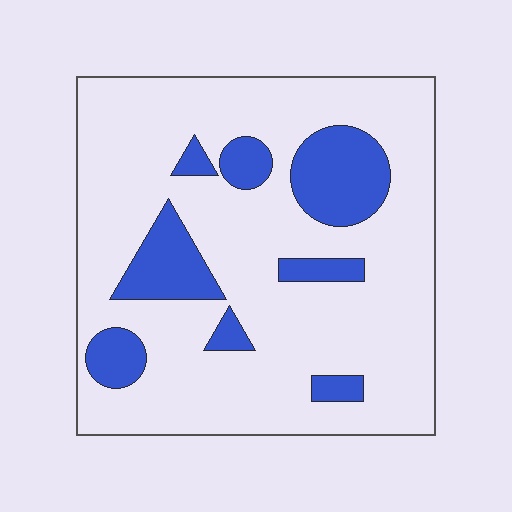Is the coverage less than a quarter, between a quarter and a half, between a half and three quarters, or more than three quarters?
Less than a quarter.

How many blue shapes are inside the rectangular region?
8.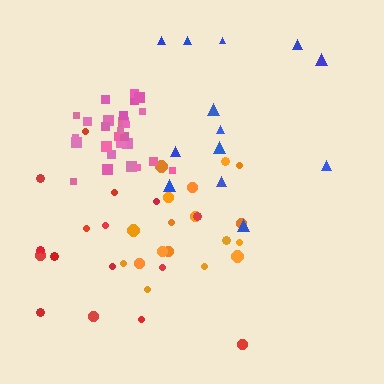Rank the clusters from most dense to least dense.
pink, orange, red, blue.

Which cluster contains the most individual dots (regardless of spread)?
Pink (28).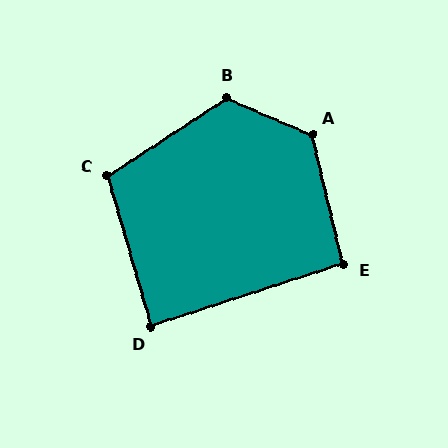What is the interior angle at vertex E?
Approximately 95 degrees (approximately right).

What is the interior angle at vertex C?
Approximately 107 degrees (obtuse).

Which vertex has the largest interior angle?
A, at approximately 126 degrees.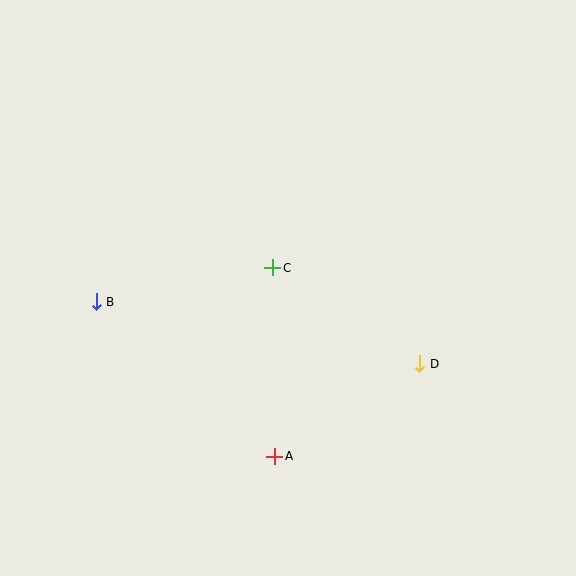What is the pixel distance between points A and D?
The distance between A and D is 172 pixels.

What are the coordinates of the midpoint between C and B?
The midpoint between C and B is at (185, 285).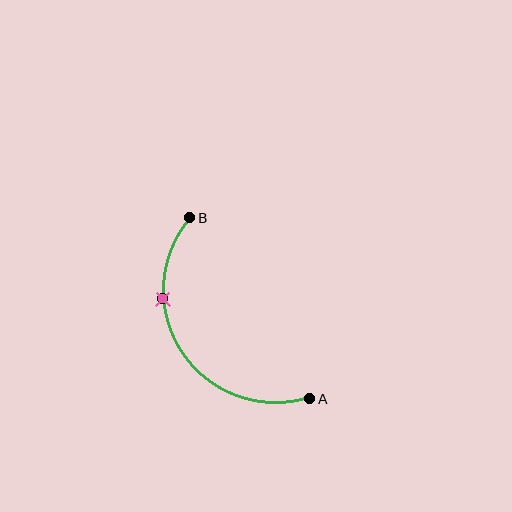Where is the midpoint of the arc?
The arc midpoint is the point on the curve farthest from the straight line joining A and B. It sits to the left of that line.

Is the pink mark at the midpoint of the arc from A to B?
No. The pink mark lies on the arc but is closer to endpoint B. The arc midpoint would be at the point on the curve equidistant along the arc from both A and B.